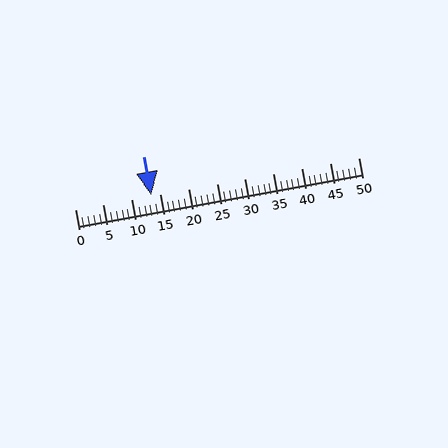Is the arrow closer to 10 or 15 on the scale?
The arrow is closer to 15.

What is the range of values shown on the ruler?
The ruler shows values from 0 to 50.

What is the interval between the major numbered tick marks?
The major tick marks are spaced 5 units apart.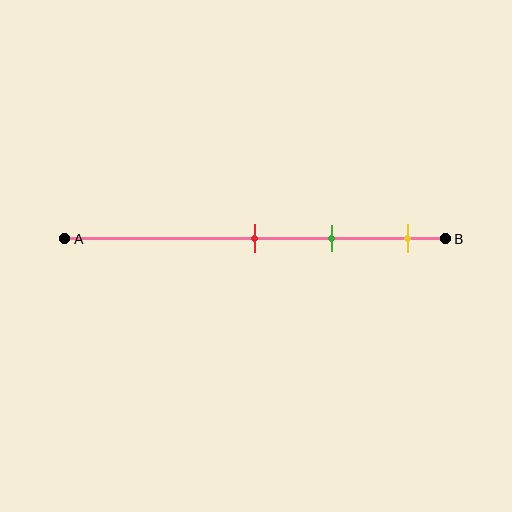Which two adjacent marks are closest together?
The red and green marks are the closest adjacent pair.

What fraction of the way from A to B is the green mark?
The green mark is approximately 70% (0.7) of the way from A to B.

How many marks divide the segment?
There are 3 marks dividing the segment.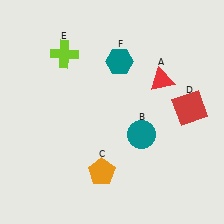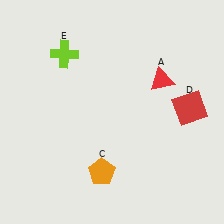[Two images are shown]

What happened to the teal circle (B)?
The teal circle (B) was removed in Image 2. It was in the bottom-right area of Image 1.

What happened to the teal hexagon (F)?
The teal hexagon (F) was removed in Image 2. It was in the top-right area of Image 1.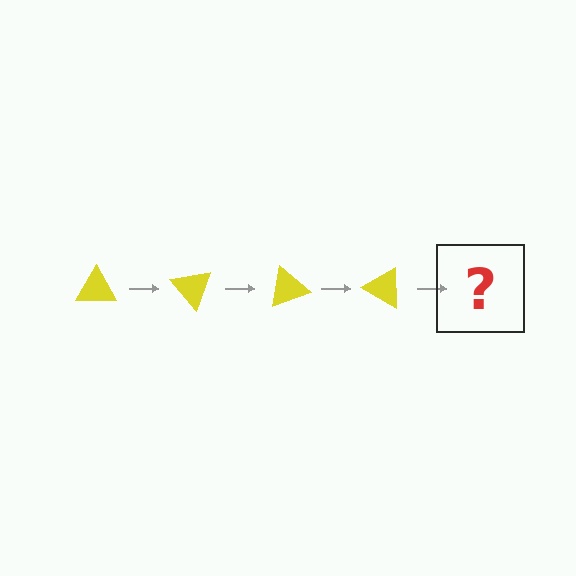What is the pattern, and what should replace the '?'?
The pattern is that the triangle rotates 50 degrees each step. The '?' should be a yellow triangle rotated 200 degrees.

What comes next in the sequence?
The next element should be a yellow triangle rotated 200 degrees.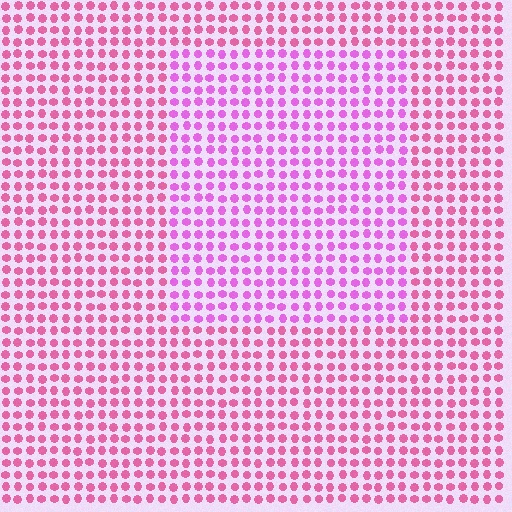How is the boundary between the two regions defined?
The boundary is defined purely by a slight shift in hue (about 29 degrees). Spacing, size, and orientation are identical on both sides.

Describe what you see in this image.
The image is filled with small pink elements in a uniform arrangement. A rectangle-shaped region is visible where the elements are tinted to a slightly different hue, forming a subtle color boundary.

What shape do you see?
I see a rectangle.